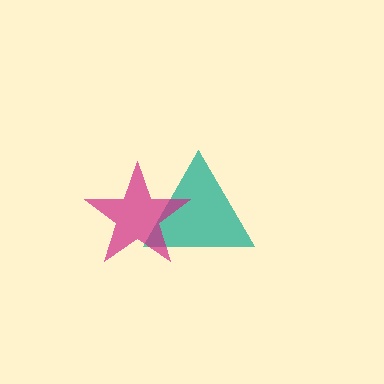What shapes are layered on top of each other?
The layered shapes are: a teal triangle, a magenta star.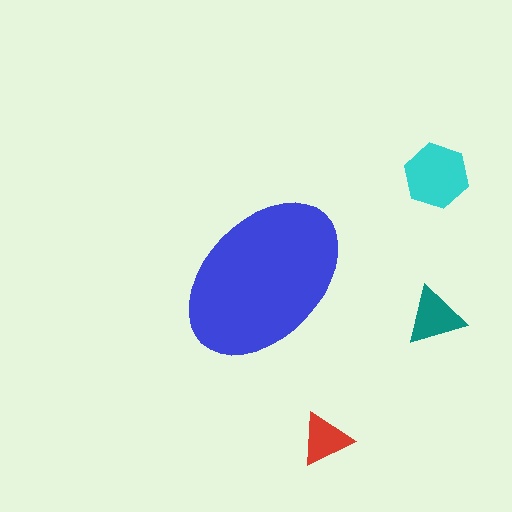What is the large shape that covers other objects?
A blue ellipse.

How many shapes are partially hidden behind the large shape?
0 shapes are partially hidden.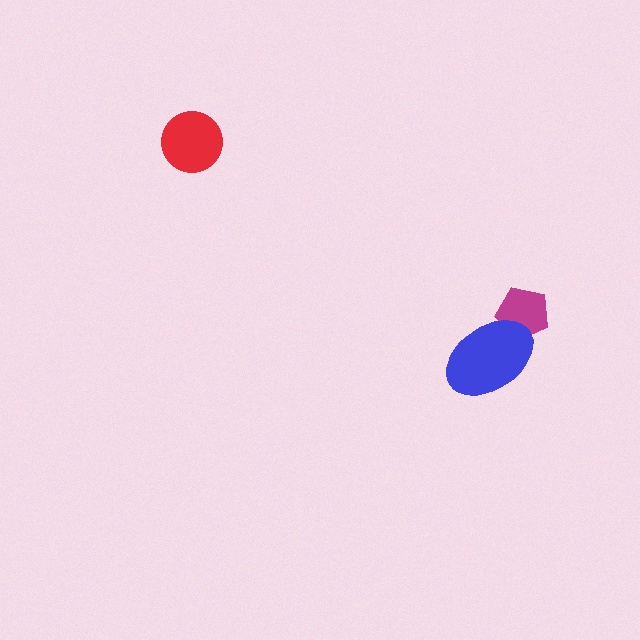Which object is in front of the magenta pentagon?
The blue ellipse is in front of the magenta pentagon.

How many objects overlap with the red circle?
0 objects overlap with the red circle.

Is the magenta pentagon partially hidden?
Yes, it is partially covered by another shape.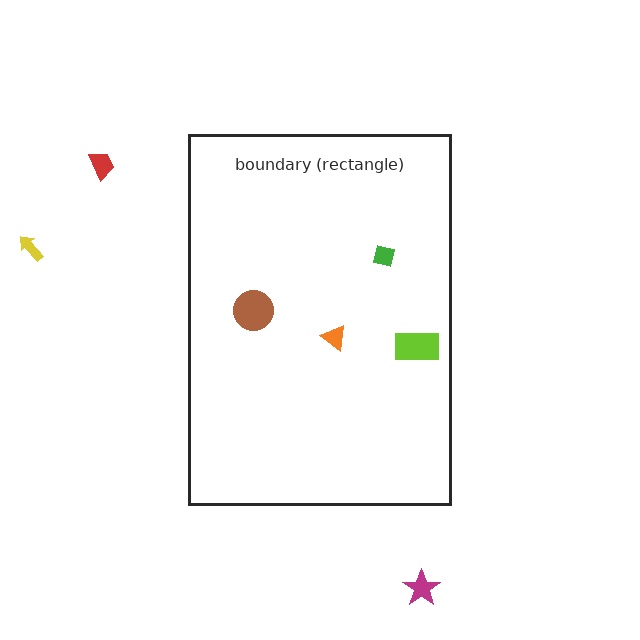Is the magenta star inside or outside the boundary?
Outside.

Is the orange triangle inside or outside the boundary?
Inside.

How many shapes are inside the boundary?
4 inside, 3 outside.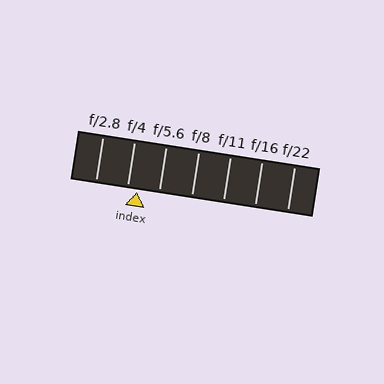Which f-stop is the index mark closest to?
The index mark is closest to f/4.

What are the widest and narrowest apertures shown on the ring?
The widest aperture shown is f/2.8 and the narrowest is f/22.